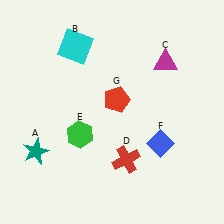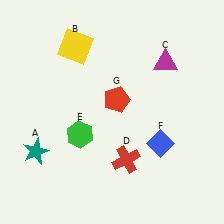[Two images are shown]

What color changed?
The square (B) changed from cyan in Image 1 to yellow in Image 2.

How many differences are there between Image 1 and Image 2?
There is 1 difference between the two images.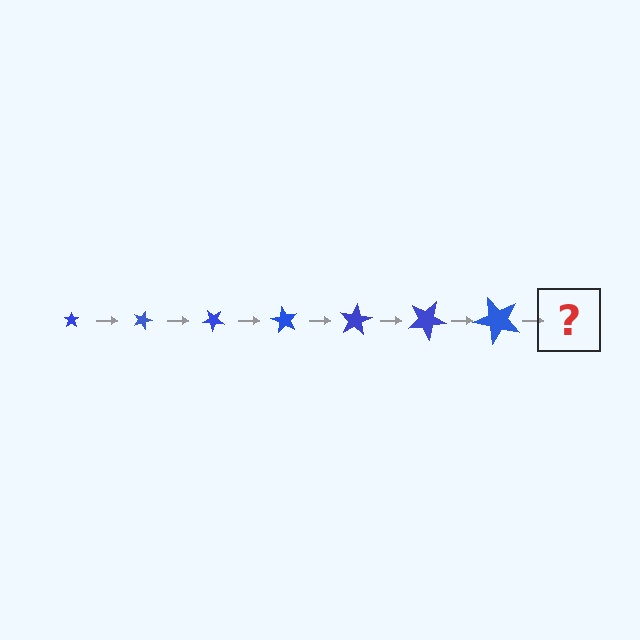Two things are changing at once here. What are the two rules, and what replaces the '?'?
The two rules are that the star grows larger each step and it rotates 20 degrees each step. The '?' should be a star, larger than the previous one and rotated 140 degrees from the start.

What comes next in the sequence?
The next element should be a star, larger than the previous one and rotated 140 degrees from the start.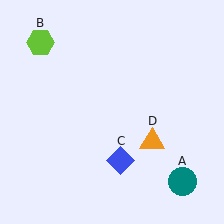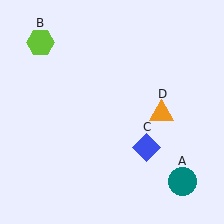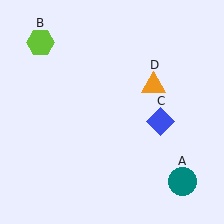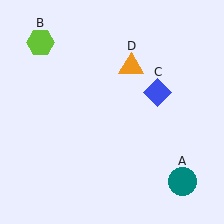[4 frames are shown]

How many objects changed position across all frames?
2 objects changed position: blue diamond (object C), orange triangle (object D).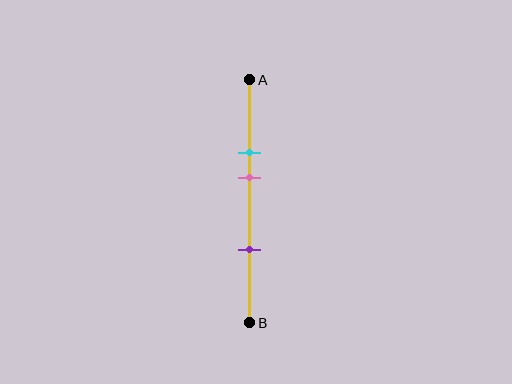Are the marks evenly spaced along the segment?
No, the marks are not evenly spaced.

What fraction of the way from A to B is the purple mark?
The purple mark is approximately 70% (0.7) of the way from A to B.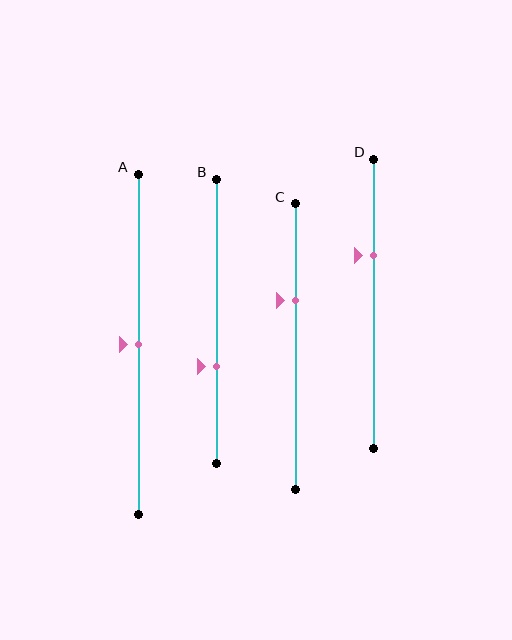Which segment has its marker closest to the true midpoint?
Segment A has its marker closest to the true midpoint.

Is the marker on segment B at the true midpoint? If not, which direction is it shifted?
No, the marker on segment B is shifted downward by about 16% of the segment length.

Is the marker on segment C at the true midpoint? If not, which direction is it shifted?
No, the marker on segment C is shifted upward by about 16% of the segment length.